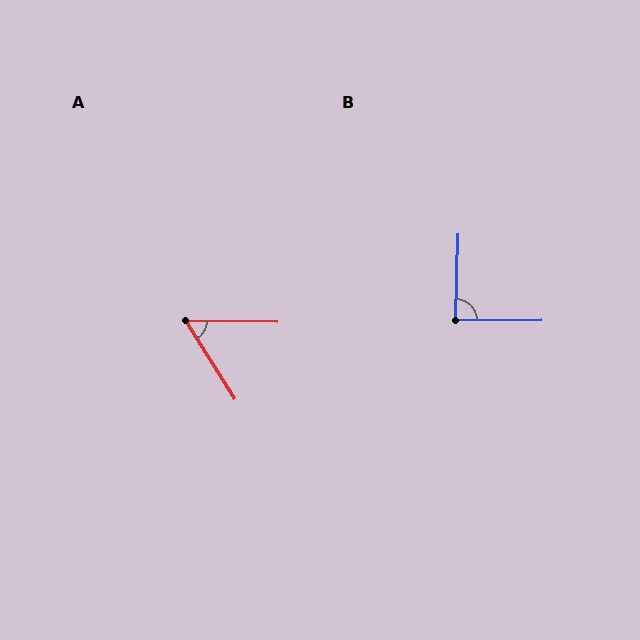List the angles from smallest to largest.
A (57°), B (88°).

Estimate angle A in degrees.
Approximately 57 degrees.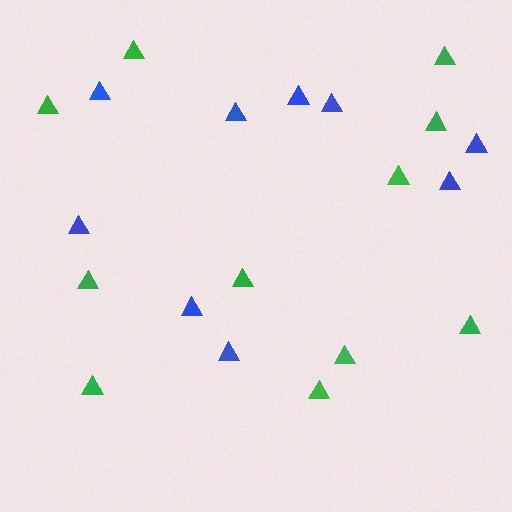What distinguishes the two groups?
There are 2 groups: one group of green triangles (11) and one group of blue triangles (9).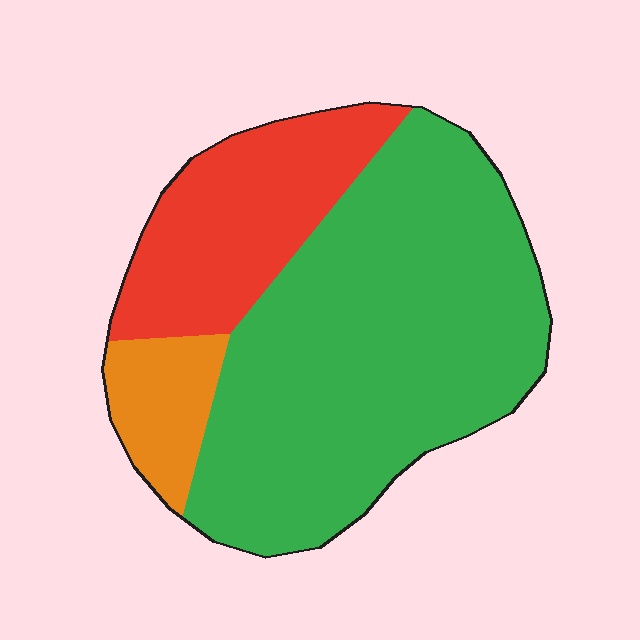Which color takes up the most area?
Green, at roughly 65%.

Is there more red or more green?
Green.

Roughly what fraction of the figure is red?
Red covers 25% of the figure.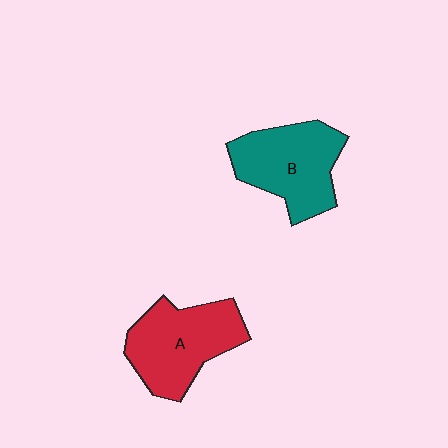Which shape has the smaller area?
Shape B (teal).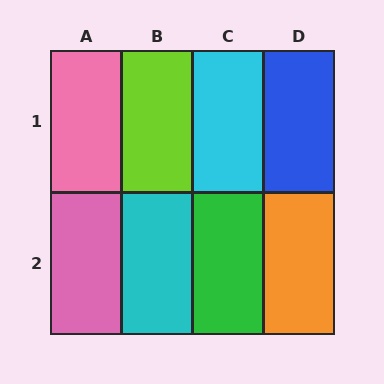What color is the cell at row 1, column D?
Blue.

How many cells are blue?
1 cell is blue.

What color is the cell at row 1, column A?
Pink.